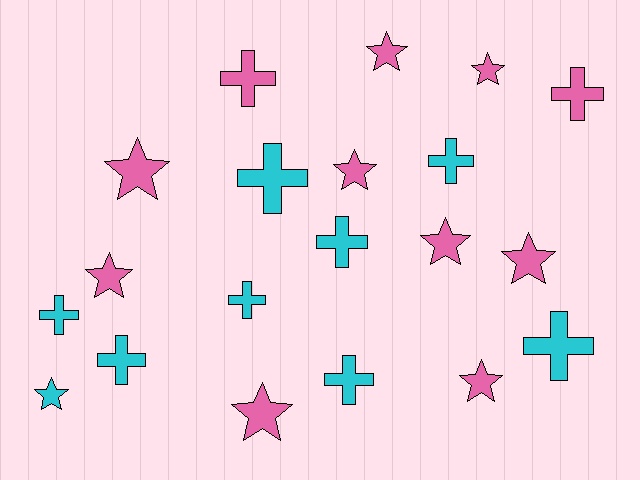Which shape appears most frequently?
Cross, with 10 objects.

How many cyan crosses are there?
There are 8 cyan crosses.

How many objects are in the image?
There are 20 objects.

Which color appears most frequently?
Pink, with 11 objects.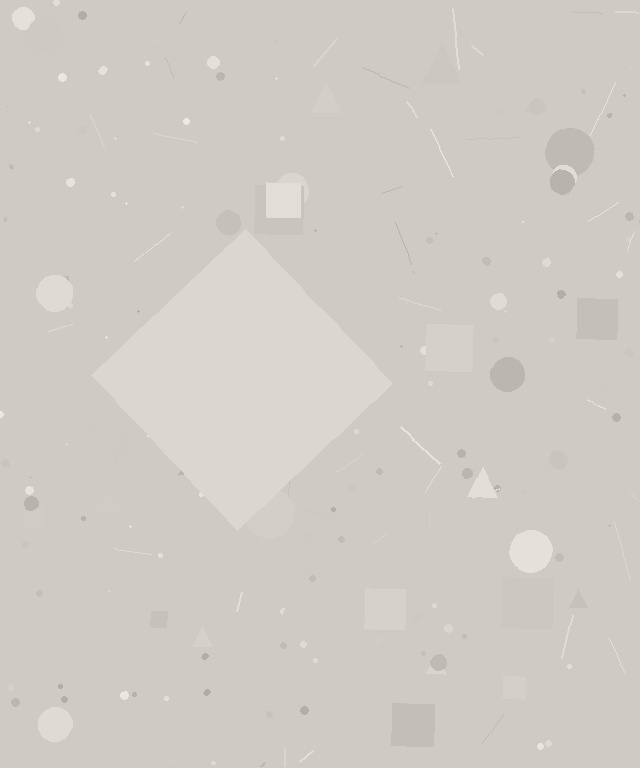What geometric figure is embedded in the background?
A diamond is embedded in the background.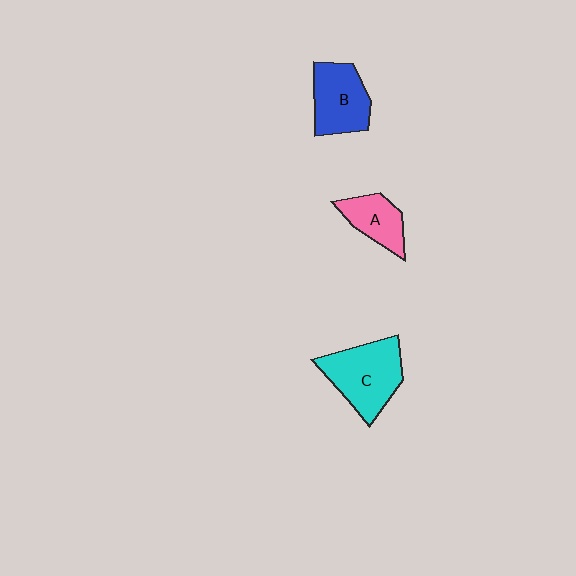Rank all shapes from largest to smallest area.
From largest to smallest: C (cyan), B (blue), A (pink).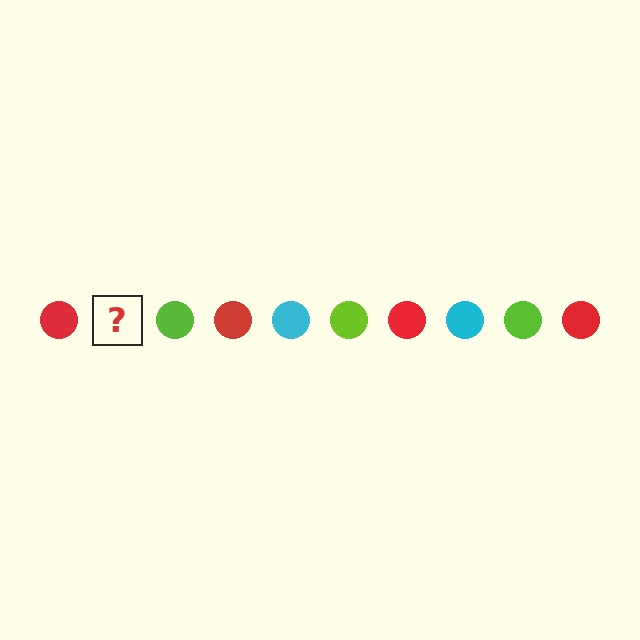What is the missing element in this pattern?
The missing element is a cyan circle.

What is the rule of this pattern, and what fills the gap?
The rule is that the pattern cycles through red, cyan, lime circles. The gap should be filled with a cyan circle.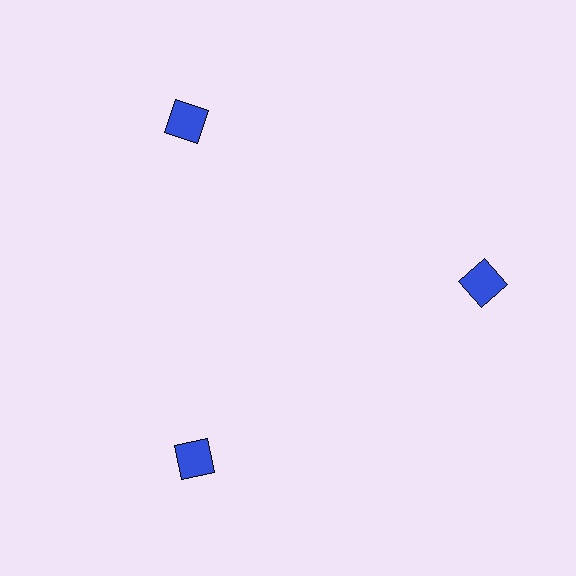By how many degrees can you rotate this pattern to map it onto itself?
The pattern maps onto itself every 120 degrees of rotation.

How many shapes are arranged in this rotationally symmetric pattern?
There are 3 shapes, arranged in 3 groups of 1.